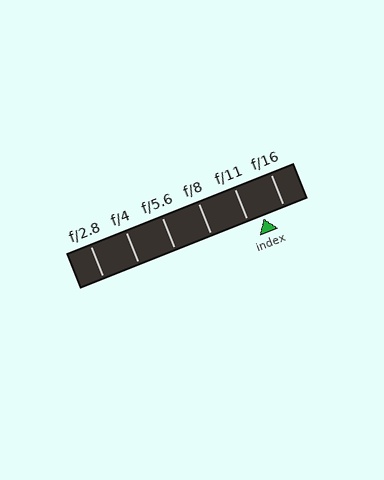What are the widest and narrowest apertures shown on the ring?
The widest aperture shown is f/2.8 and the narrowest is f/16.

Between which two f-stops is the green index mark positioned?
The index mark is between f/11 and f/16.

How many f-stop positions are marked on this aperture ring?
There are 6 f-stop positions marked.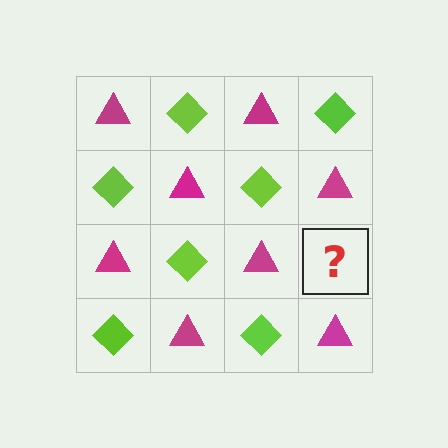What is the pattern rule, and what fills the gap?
The rule is that it alternates magenta triangle and lime diamond in a checkerboard pattern. The gap should be filled with a lime diamond.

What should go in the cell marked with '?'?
The missing cell should contain a lime diamond.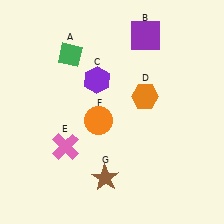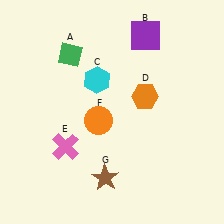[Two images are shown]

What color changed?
The hexagon (C) changed from purple in Image 1 to cyan in Image 2.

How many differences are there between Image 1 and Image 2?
There is 1 difference between the two images.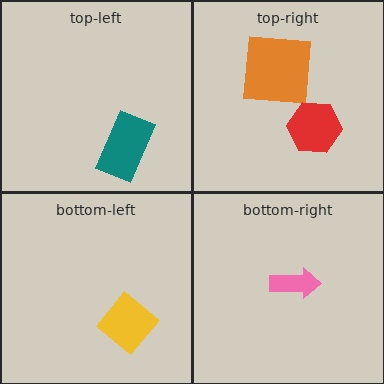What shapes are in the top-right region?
The orange square, the red hexagon.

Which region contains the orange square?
The top-right region.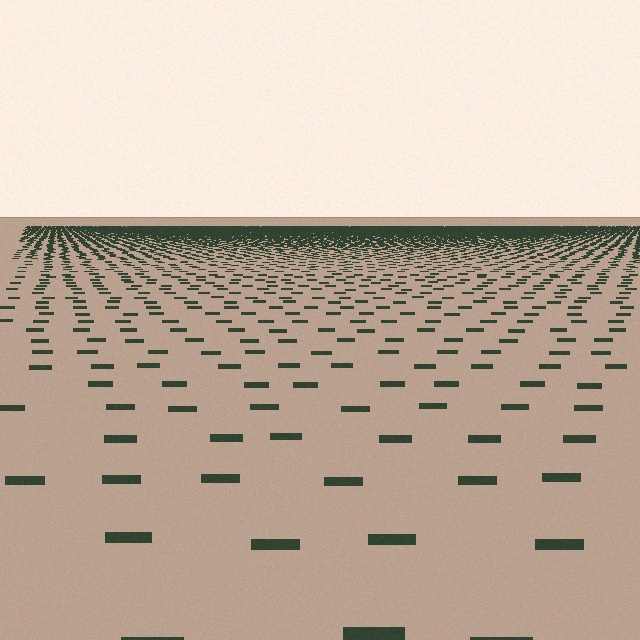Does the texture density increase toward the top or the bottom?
Density increases toward the top.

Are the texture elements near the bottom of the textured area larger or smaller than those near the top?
Larger. Near the bottom, elements are closer to the viewer and appear at a bigger on-screen size.